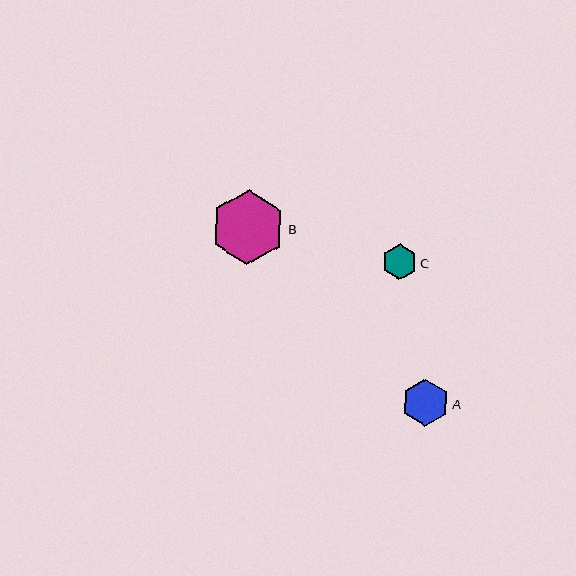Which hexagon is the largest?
Hexagon B is the largest with a size of approximately 75 pixels.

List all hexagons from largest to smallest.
From largest to smallest: B, A, C.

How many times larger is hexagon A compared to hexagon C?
Hexagon A is approximately 1.3 times the size of hexagon C.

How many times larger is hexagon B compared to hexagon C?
Hexagon B is approximately 2.1 times the size of hexagon C.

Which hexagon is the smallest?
Hexagon C is the smallest with a size of approximately 36 pixels.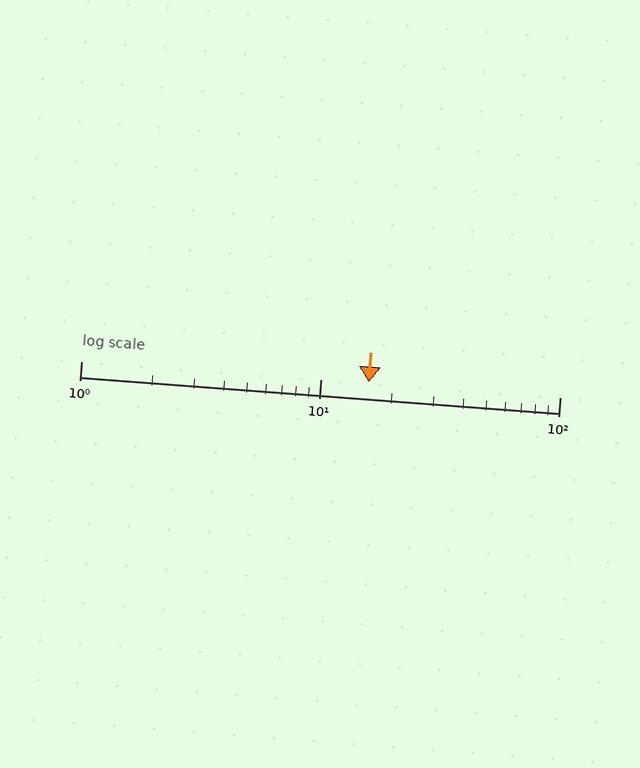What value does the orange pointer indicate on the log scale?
The pointer indicates approximately 16.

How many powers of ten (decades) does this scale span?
The scale spans 2 decades, from 1 to 100.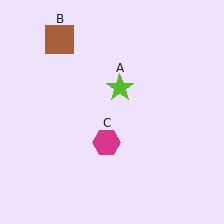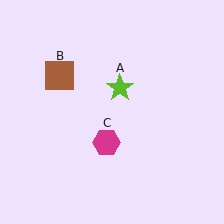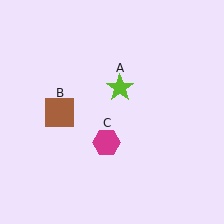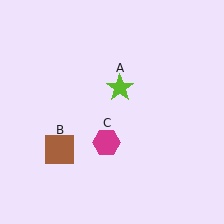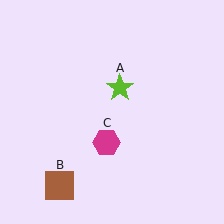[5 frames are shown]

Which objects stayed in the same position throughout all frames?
Lime star (object A) and magenta hexagon (object C) remained stationary.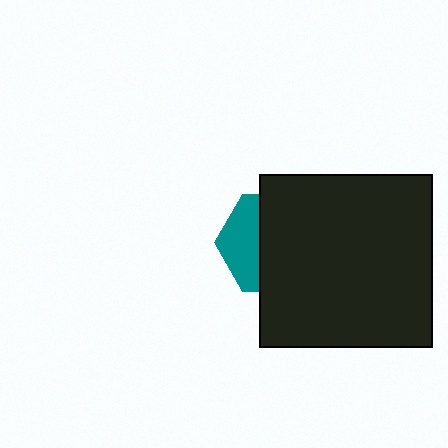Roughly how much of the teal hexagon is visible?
A small part of it is visible (roughly 37%).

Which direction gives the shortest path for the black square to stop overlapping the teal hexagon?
Moving right gives the shortest separation.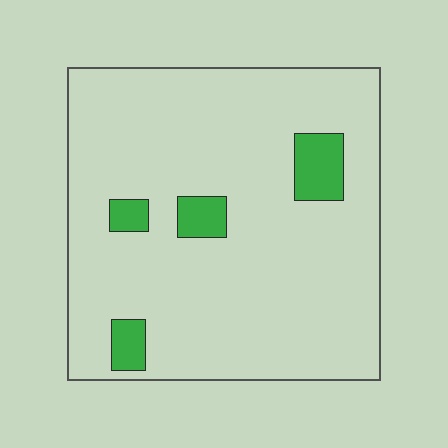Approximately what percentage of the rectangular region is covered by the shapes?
Approximately 10%.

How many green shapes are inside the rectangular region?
4.